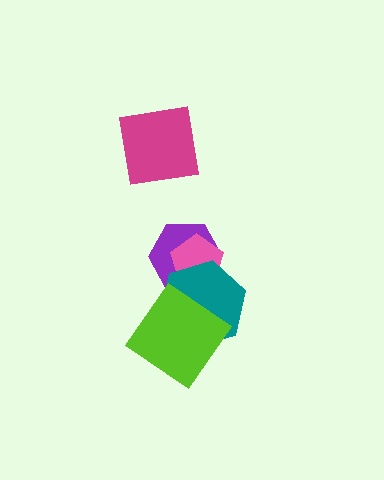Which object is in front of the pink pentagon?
The teal hexagon is in front of the pink pentagon.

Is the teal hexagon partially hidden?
Yes, it is partially covered by another shape.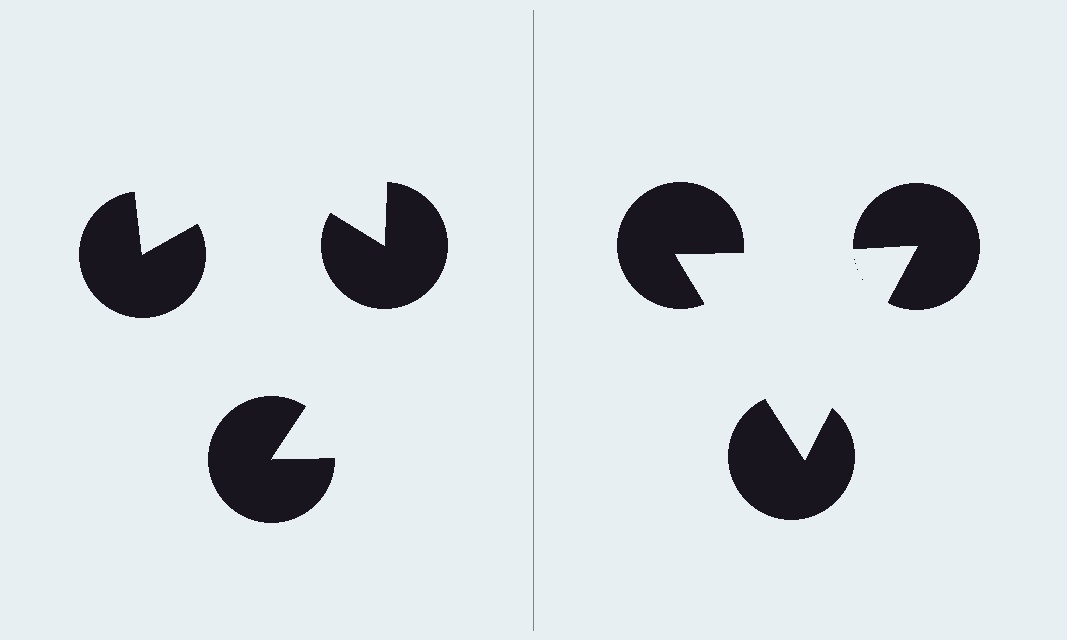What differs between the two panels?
The pac-man discs are positioned identically on both sides; only the wedge orientations differ. On the right they align to a triangle; on the left they are misaligned.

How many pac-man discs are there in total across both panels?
6 — 3 on each side.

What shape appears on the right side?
An illusory triangle.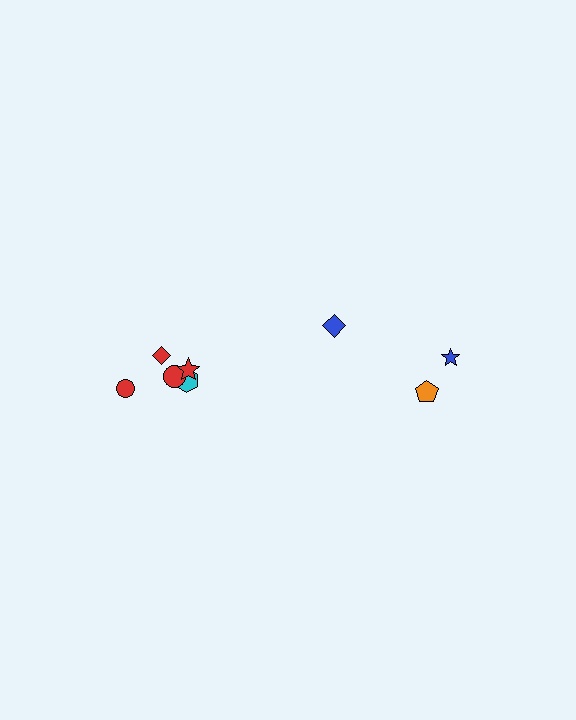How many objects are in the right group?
There are 3 objects.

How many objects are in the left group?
There are 5 objects.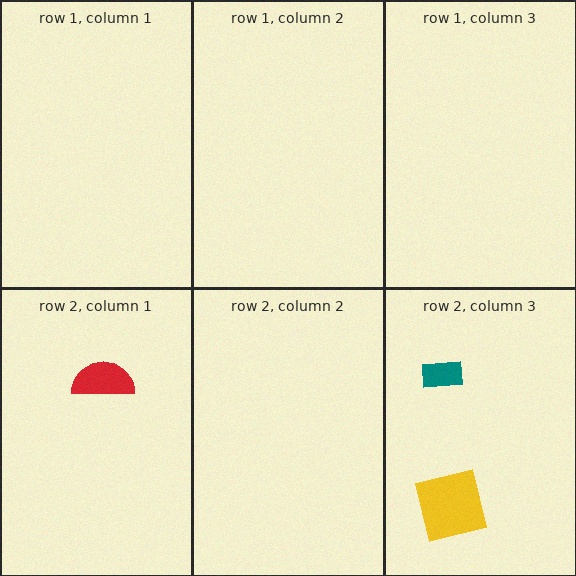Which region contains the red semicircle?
The row 2, column 1 region.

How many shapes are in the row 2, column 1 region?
1.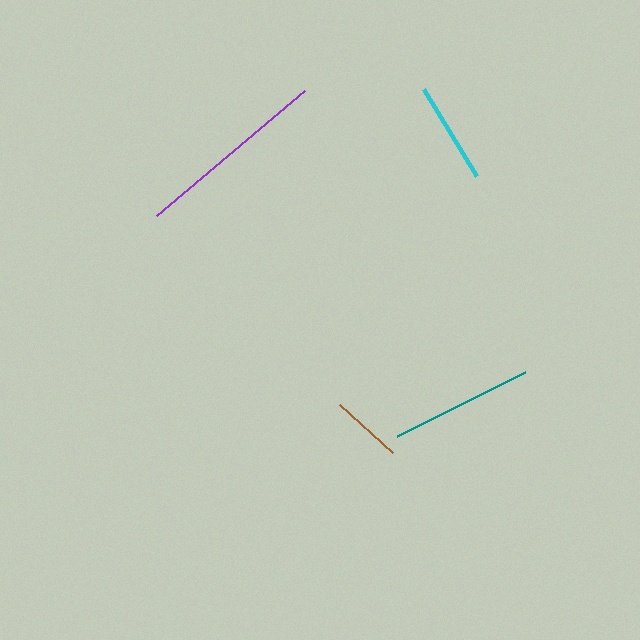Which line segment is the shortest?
The brown line is the shortest at approximately 71 pixels.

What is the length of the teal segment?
The teal segment is approximately 143 pixels long.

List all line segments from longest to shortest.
From longest to shortest: purple, teal, cyan, brown.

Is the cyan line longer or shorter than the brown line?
The cyan line is longer than the brown line.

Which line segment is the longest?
The purple line is the longest at approximately 194 pixels.